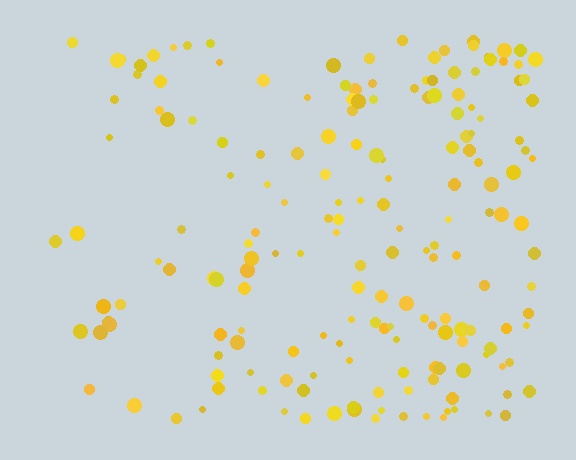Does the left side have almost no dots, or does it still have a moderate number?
Still a moderate number, just noticeably fewer than the right.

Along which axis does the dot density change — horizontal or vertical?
Horizontal.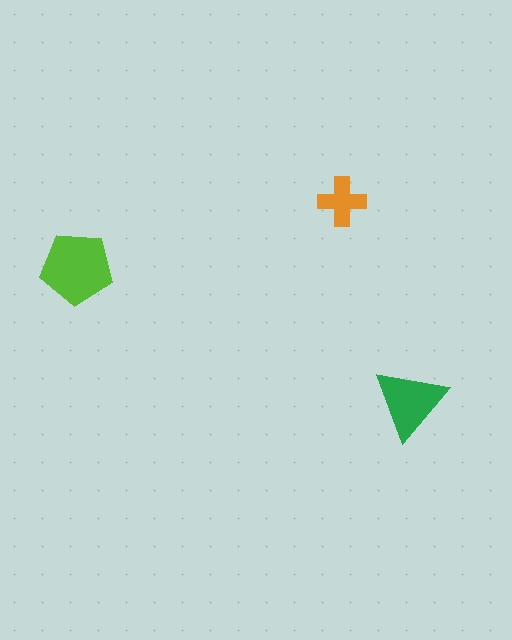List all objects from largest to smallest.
The lime pentagon, the green triangle, the orange cross.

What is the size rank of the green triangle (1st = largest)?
2nd.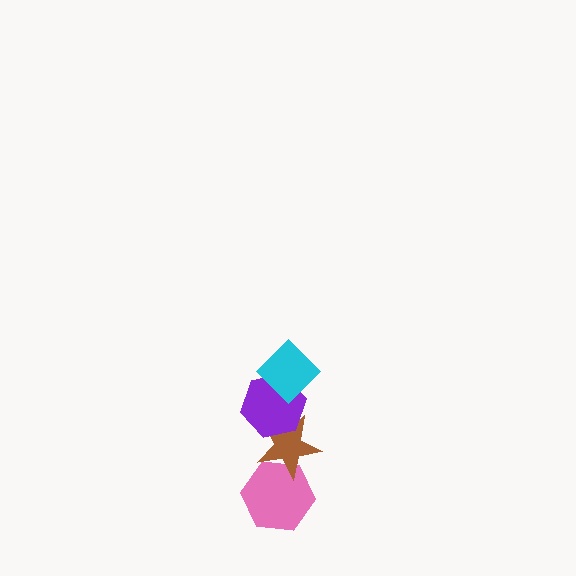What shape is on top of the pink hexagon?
The brown star is on top of the pink hexagon.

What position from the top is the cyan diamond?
The cyan diamond is 1st from the top.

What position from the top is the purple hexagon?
The purple hexagon is 2nd from the top.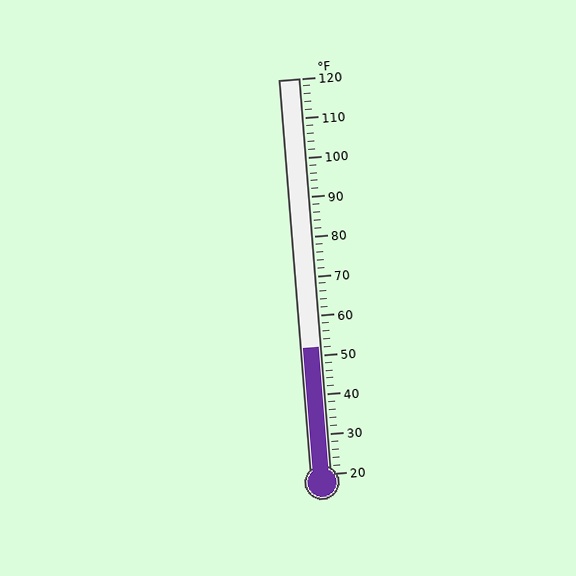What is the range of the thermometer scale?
The thermometer scale ranges from 20°F to 120°F.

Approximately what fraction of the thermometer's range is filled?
The thermometer is filled to approximately 30% of its range.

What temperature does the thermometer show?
The thermometer shows approximately 52°F.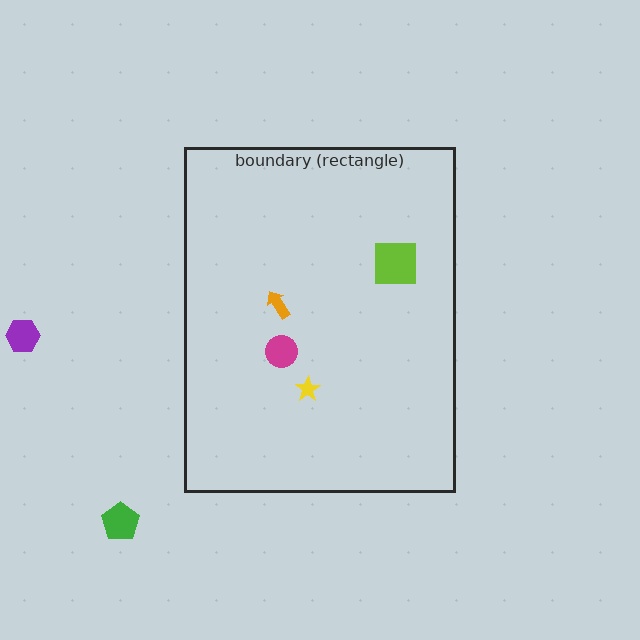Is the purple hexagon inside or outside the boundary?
Outside.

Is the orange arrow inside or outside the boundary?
Inside.